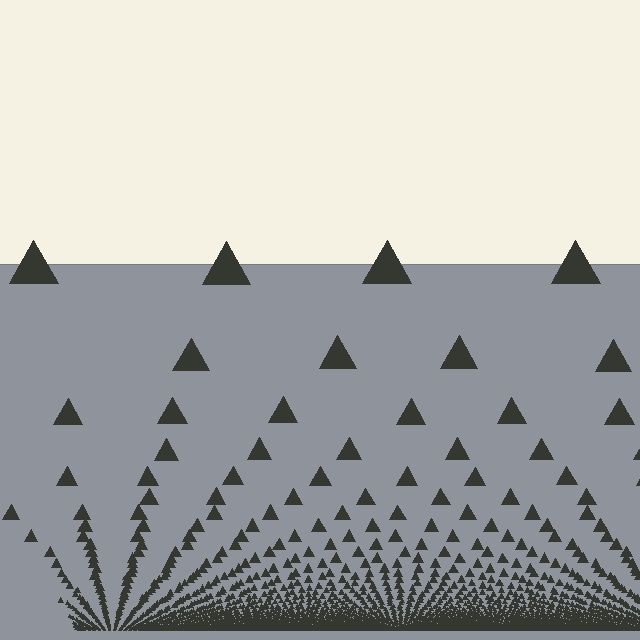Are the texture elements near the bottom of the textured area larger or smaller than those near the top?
Smaller. The gradient is inverted — elements near the bottom are smaller and denser.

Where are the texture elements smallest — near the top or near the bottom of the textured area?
Near the bottom.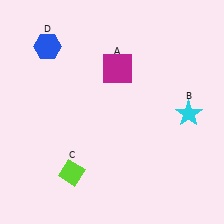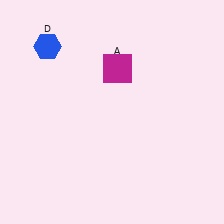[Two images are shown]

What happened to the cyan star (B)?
The cyan star (B) was removed in Image 2. It was in the bottom-right area of Image 1.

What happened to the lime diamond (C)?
The lime diamond (C) was removed in Image 2. It was in the bottom-left area of Image 1.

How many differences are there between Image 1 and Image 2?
There are 2 differences between the two images.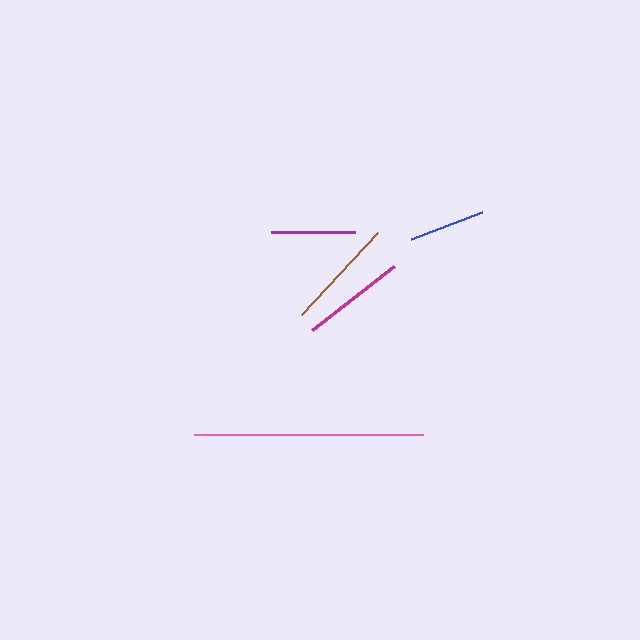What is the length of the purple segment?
The purple segment is approximately 84 pixels long.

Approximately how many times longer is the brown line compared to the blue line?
The brown line is approximately 1.5 times the length of the blue line.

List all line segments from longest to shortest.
From longest to shortest: pink, brown, magenta, purple, blue.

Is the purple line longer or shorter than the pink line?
The pink line is longer than the purple line.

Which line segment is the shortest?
The blue line is the shortest at approximately 76 pixels.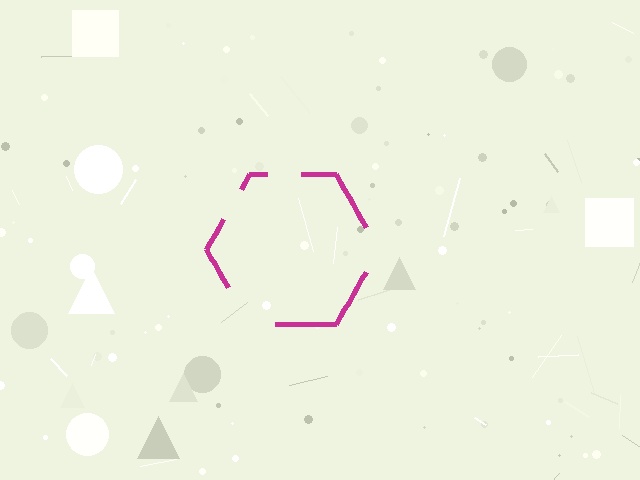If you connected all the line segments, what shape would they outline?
They would outline a hexagon.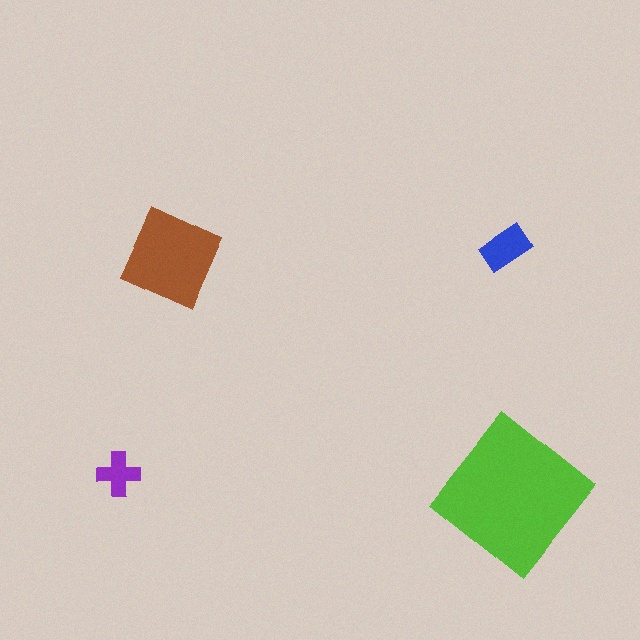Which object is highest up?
The blue rectangle is topmost.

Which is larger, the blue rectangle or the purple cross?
The blue rectangle.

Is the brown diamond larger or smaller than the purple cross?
Larger.